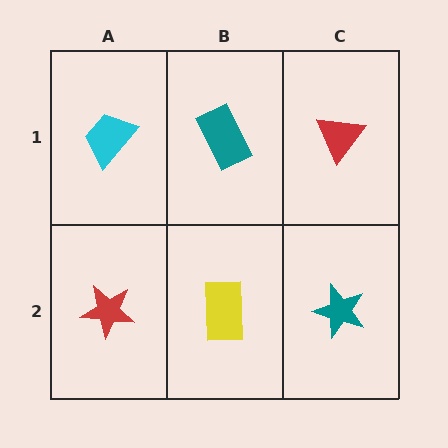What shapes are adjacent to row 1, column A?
A red star (row 2, column A), a teal rectangle (row 1, column B).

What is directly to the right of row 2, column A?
A yellow rectangle.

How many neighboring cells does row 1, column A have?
2.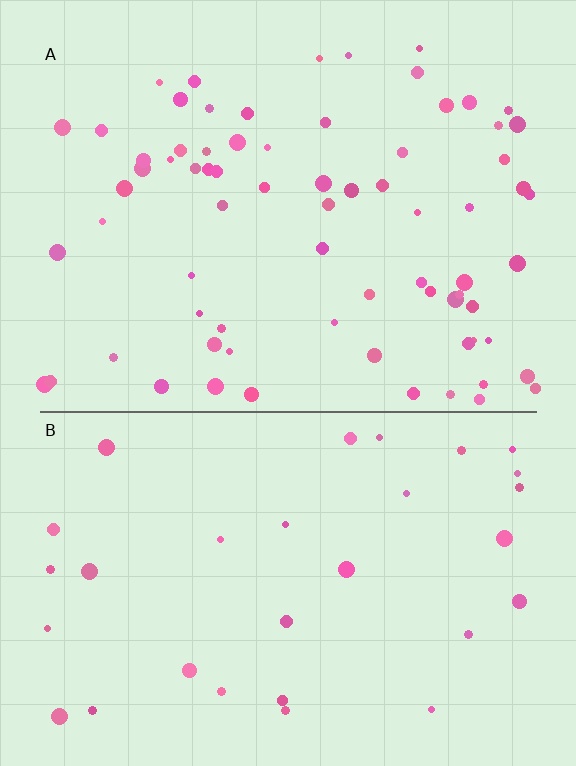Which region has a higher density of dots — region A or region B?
A (the top).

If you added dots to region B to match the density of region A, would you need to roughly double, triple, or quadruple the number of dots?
Approximately double.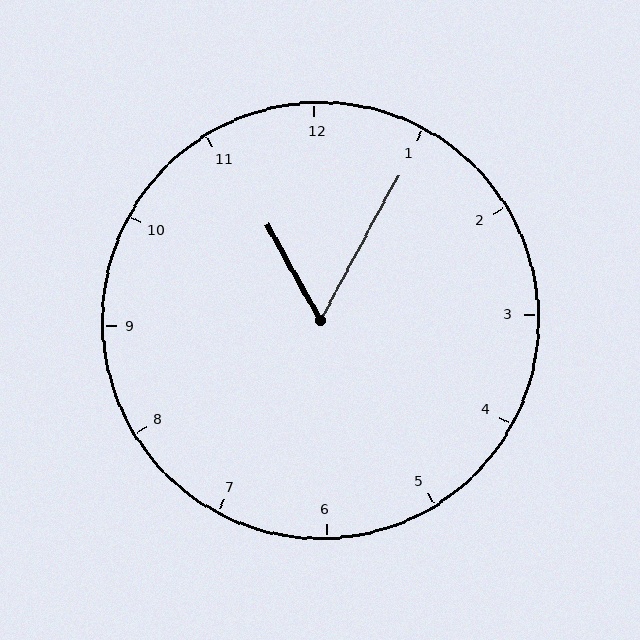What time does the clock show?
11:05.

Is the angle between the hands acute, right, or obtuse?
It is acute.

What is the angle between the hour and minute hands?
Approximately 58 degrees.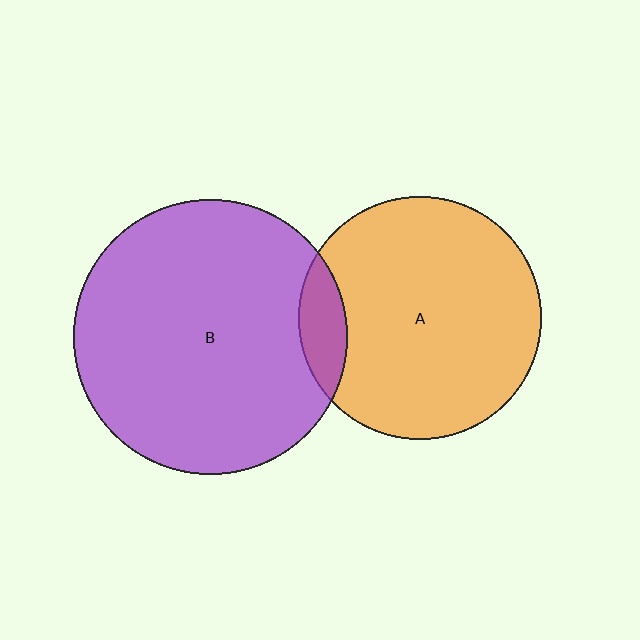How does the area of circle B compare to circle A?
Approximately 1.3 times.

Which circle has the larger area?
Circle B (purple).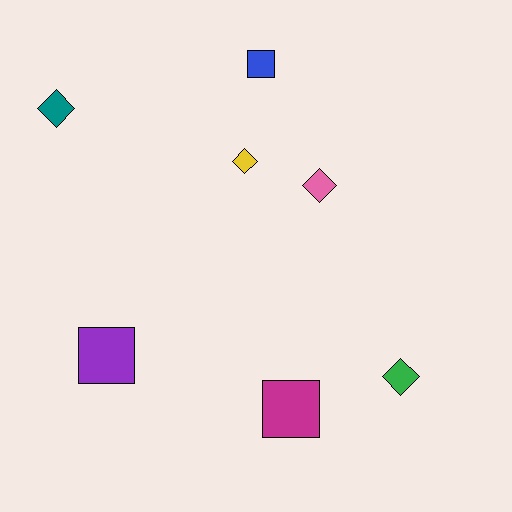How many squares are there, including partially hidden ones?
There are 3 squares.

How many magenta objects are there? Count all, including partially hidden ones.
There is 1 magenta object.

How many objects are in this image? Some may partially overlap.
There are 7 objects.